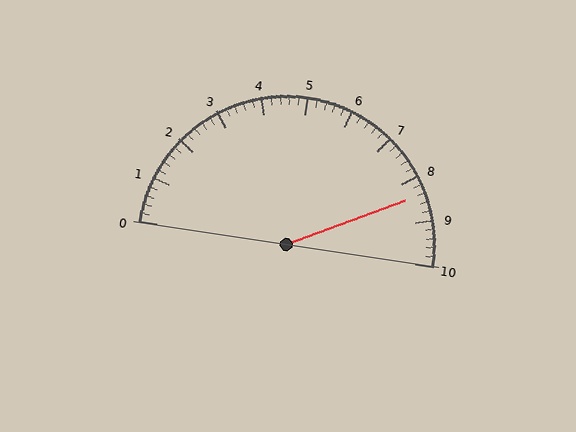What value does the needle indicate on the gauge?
The needle indicates approximately 8.4.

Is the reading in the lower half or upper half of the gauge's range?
The reading is in the upper half of the range (0 to 10).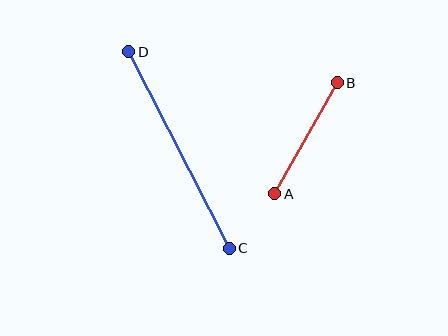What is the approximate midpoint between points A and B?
The midpoint is at approximately (306, 138) pixels.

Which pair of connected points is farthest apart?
Points C and D are farthest apart.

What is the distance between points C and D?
The distance is approximately 221 pixels.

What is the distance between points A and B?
The distance is approximately 127 pixels.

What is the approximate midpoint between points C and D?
The midpoint is at approximately (179, 150) pixels.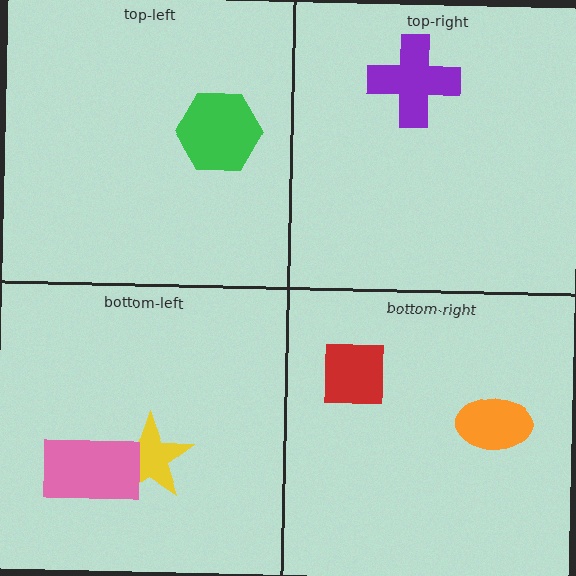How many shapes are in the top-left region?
1.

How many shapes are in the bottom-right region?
2.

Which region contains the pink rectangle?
The bottom-left region.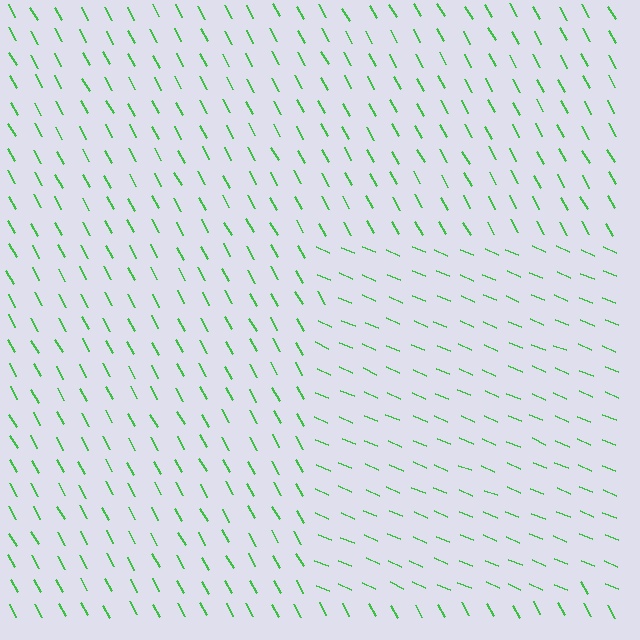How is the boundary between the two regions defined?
The boundary is defined purely by a change in line orientation (approximately 39 degrees difference). All lines are the same color and thickness.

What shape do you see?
I see a rectangle.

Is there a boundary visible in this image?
Yes, there is a texture boundary formed by a change in line orientation.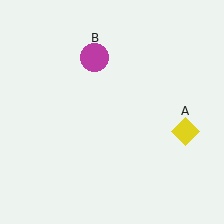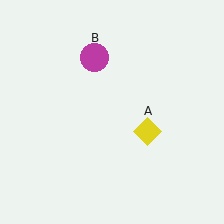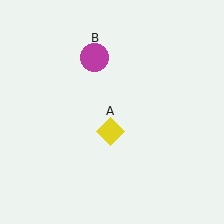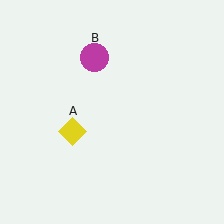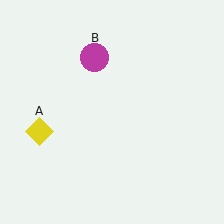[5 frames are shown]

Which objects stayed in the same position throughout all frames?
Magenta circle (object B) remained stationary.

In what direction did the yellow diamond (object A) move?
The yellow diamond (object A) moved left.